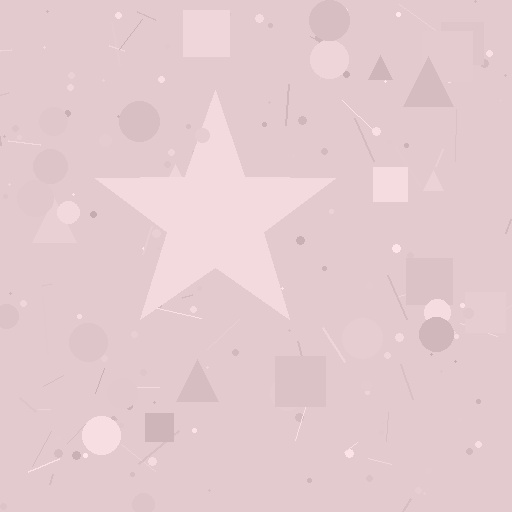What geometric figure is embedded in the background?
A star is embedded in the background.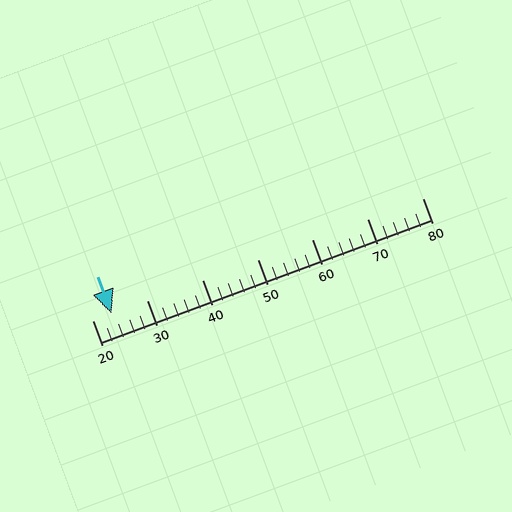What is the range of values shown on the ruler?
The ruler shows values from 20 to 80.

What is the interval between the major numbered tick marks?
The major tick marks are spaced 10 units apart.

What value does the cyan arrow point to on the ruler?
The cyan arrow points to approximately 24.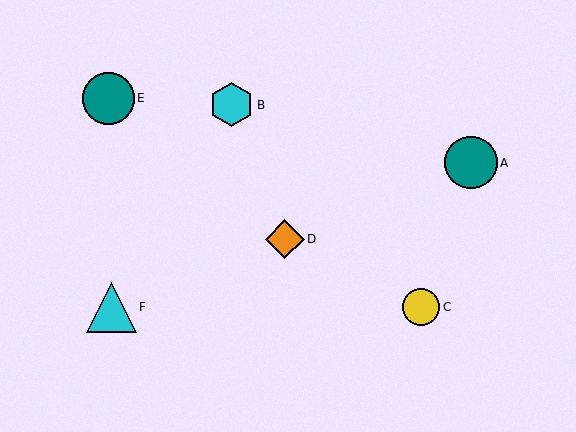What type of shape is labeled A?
Shape A is a teal circle.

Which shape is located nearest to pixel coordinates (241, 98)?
The cyan hexagon (labeled B) at (232, 105) is nearest to that location.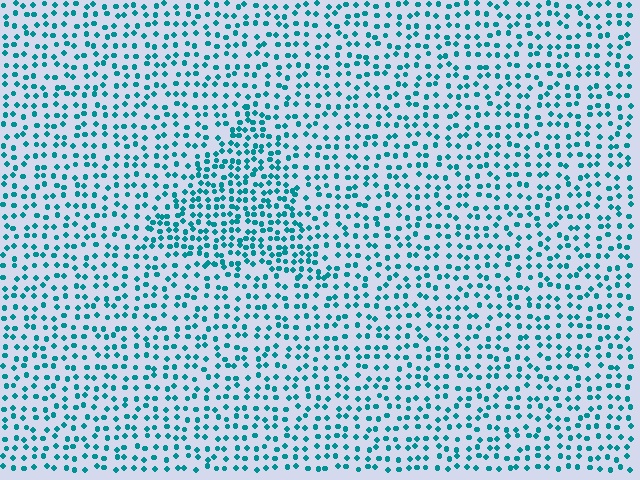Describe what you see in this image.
The image contains small teal elements arranged at two different densities. A triangle-shaped region is visible where the elements are more densely packed than the surrounding area.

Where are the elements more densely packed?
The elements are more densely packed inside the triangle boundary.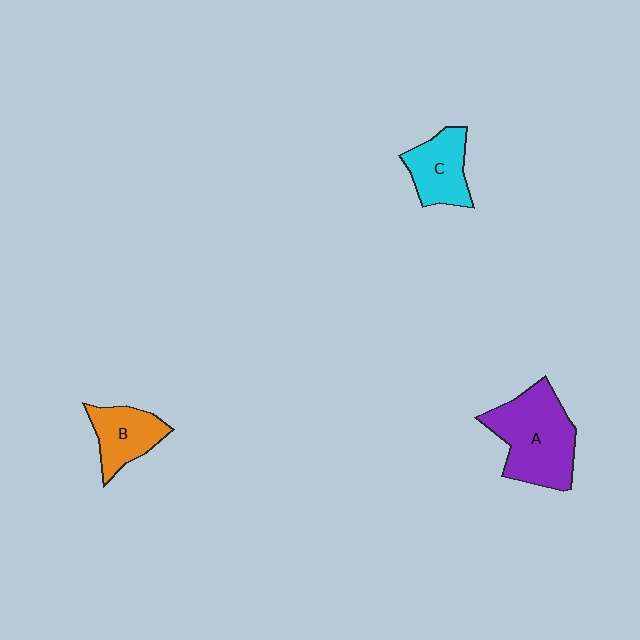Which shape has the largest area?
Shape A (purple).